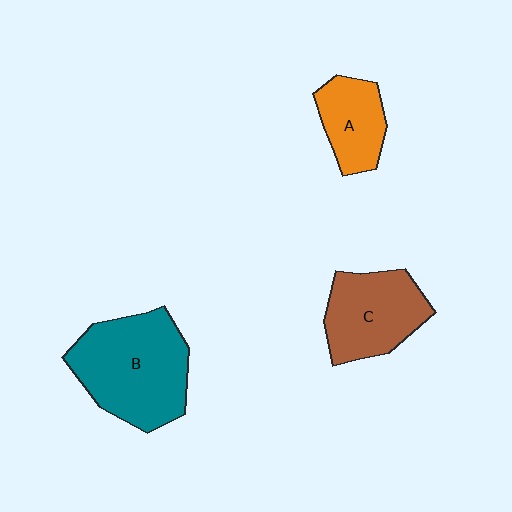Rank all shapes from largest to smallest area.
From largest to smallest: B (teal), C (brown), A (orange).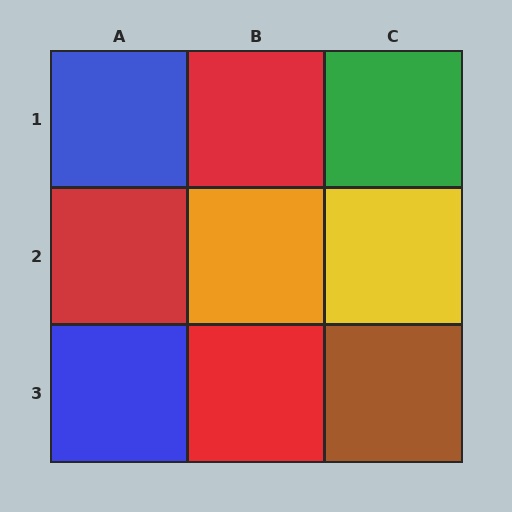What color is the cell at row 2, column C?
Yellow.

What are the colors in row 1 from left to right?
Blue, red, green.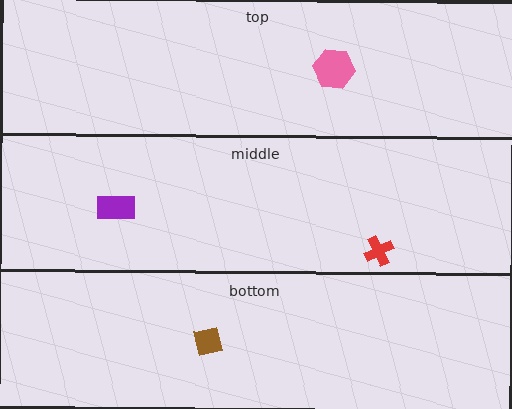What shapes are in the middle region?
The purple rectangle, the red cross.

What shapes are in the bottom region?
The brown square.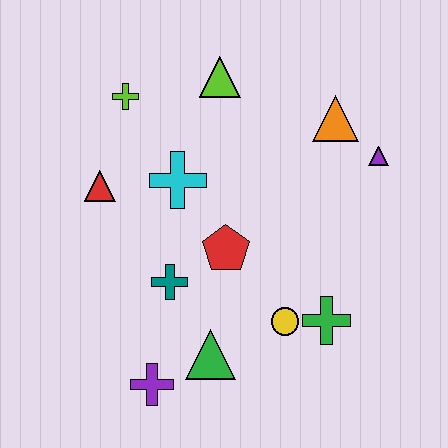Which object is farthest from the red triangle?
The purple triangle is farthest from the red triangle.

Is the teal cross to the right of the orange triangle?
No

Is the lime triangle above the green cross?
Yes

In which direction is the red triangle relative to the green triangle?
The red triangle is above the green triangle.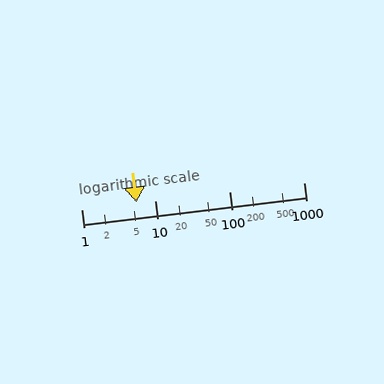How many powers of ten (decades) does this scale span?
The scale spans 3 decades, from 1 to 1000.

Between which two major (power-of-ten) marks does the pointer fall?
The pointer is between 1 and 10.